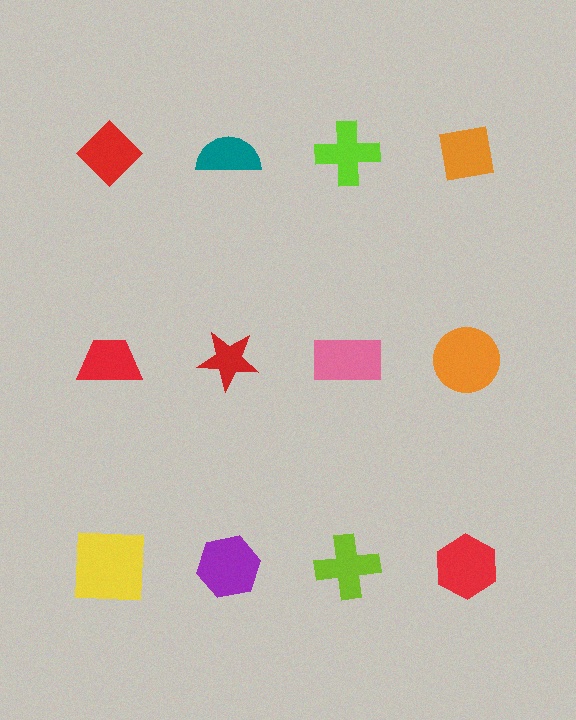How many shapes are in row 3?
4 shapes.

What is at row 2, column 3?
A pink rectangle.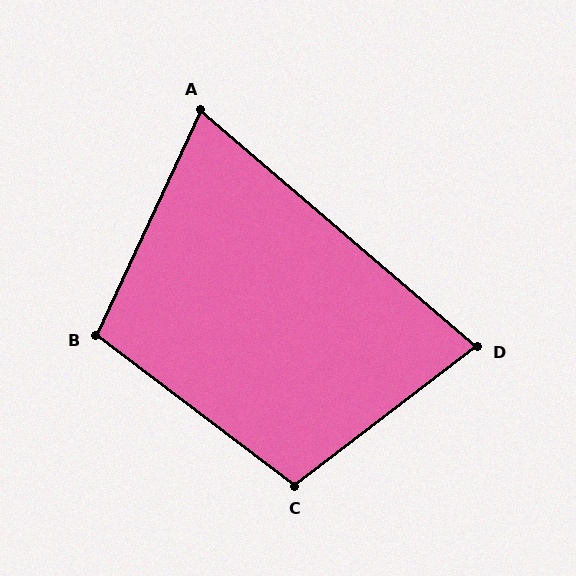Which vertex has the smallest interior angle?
A, at approximately 74 degrees.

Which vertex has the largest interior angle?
C, at approximately 106 degrees.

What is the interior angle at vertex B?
Approximately 102 degrees (obtuse).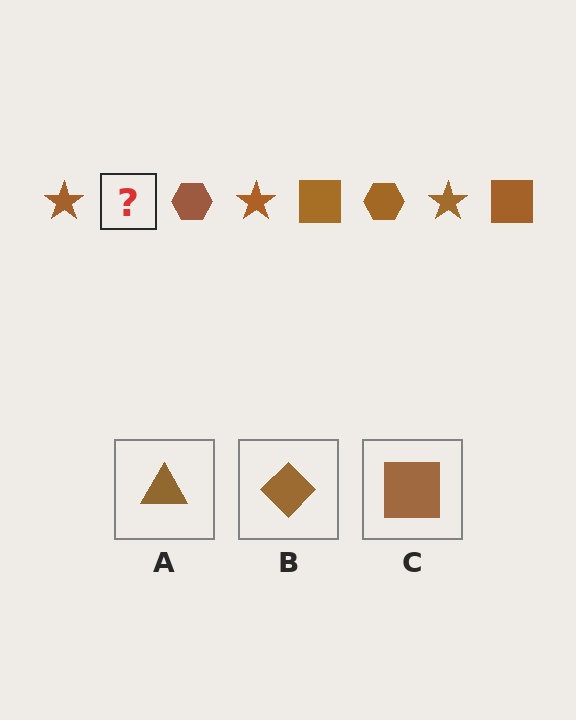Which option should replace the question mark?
Option C.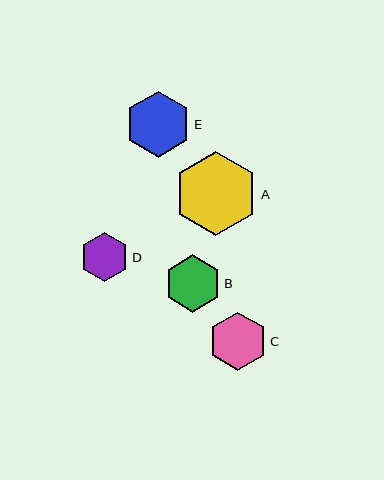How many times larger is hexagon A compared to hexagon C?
Hexagon A is approximately 1.4 times the size of hexagon C.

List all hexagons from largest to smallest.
From largest to smallest: A, E, C, B, D.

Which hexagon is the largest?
Hexagon A is the largest with a size of approximately 84 pixels.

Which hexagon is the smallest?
Hexagon D is the smallest with a size of approximately 48 pixels.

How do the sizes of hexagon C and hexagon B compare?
Hexagon C and hexagon B are approximately the same size.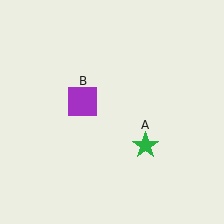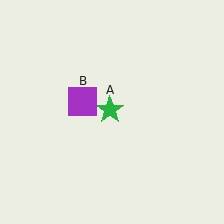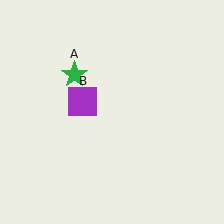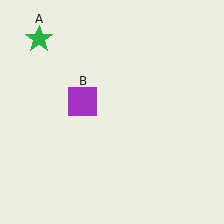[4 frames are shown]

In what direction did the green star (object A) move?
The green star (object A) moved up and to the left.